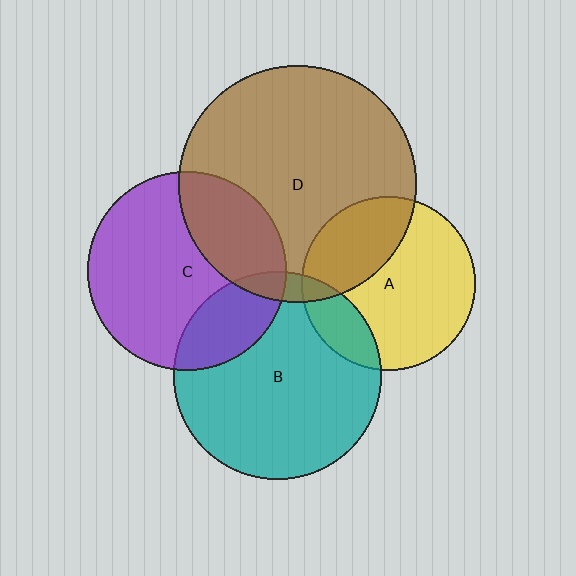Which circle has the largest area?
Circle D (brown).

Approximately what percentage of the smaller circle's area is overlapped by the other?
Approximately 15%.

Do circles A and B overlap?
Yes.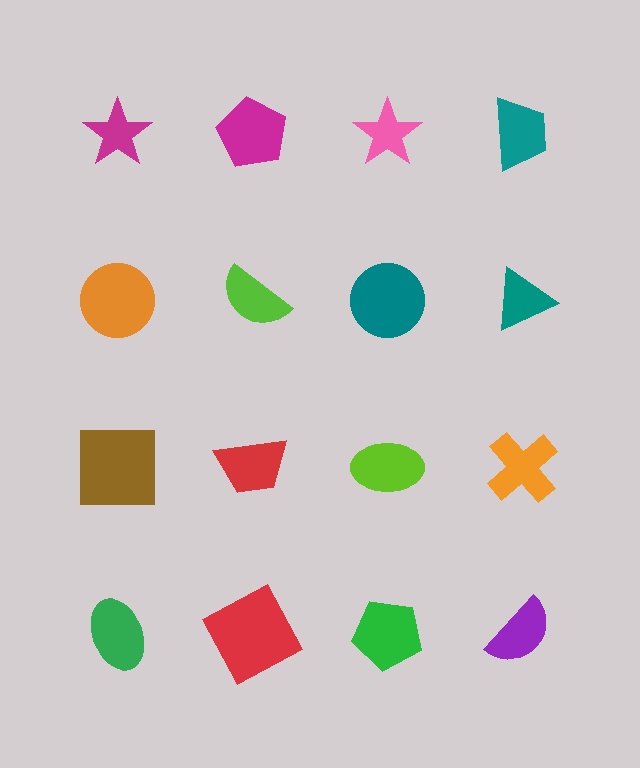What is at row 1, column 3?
A pink star.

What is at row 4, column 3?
A green pentagon.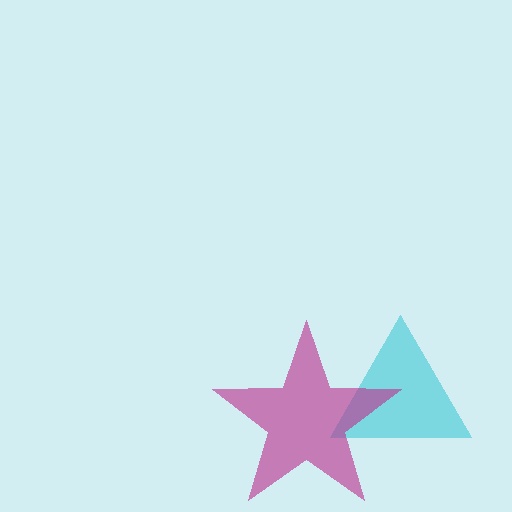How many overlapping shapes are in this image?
There are 2 overlapping shapes in the image.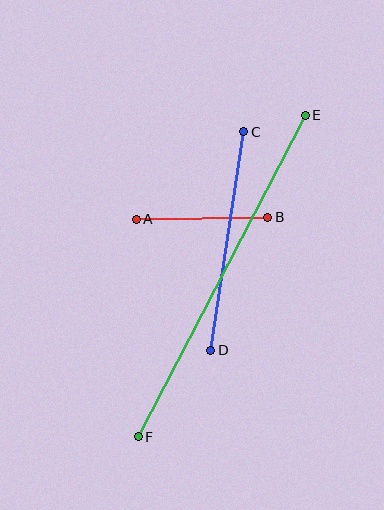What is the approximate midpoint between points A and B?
The midpoint is at approximately (202, 218) pixels.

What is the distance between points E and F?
The distance is approximately 362 pixels.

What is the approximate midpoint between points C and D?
The midpoint is at approximately (227, 241) pixels.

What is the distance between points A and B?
The distance is approximately 131 pixels.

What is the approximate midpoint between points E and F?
The midpoint is at approximately (222, 276) pixels.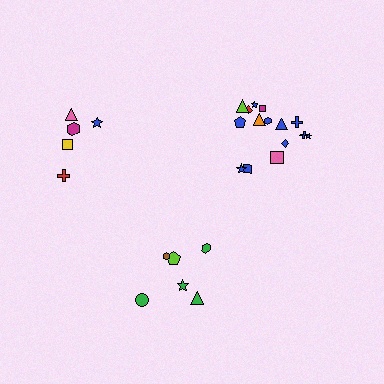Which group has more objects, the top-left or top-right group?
The top-right group.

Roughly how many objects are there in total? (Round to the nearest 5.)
Roughly 25 objects in total.